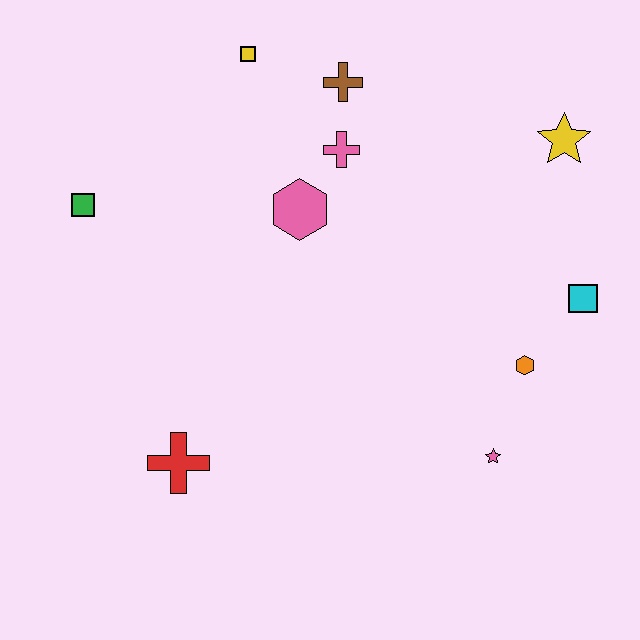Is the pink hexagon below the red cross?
No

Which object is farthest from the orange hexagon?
The green square is farthest from the orange hexagon.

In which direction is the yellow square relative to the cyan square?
The yellow square is to the left of the cyan square.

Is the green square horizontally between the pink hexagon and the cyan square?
No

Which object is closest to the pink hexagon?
The pink cross is closest to the pink hexagon.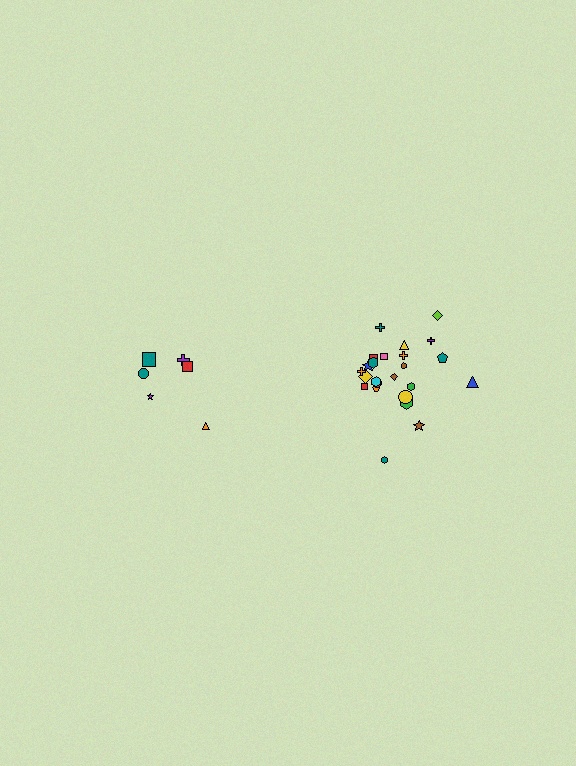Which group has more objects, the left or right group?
The right group.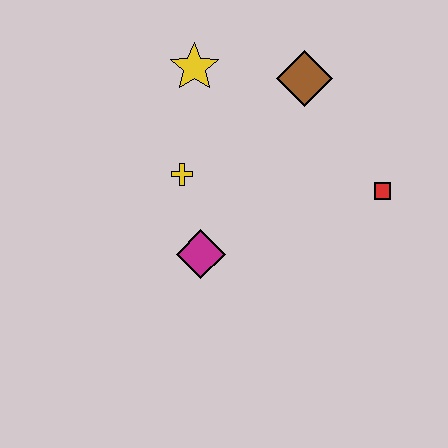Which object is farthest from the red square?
The yellow star is farthest from the red square.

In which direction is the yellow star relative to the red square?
The yellow star is to the left of the red square.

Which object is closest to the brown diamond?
The yellow star is closest to the brown diamond.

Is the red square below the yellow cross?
Yes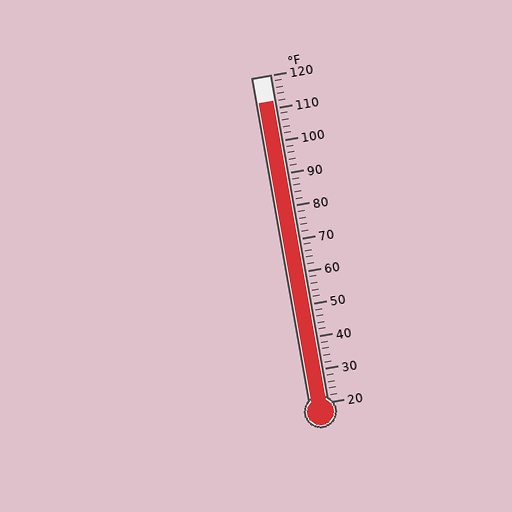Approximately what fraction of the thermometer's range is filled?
The thermometer is filled to approximately 90% of its range.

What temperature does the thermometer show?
The thermometer shows approximately 112°F.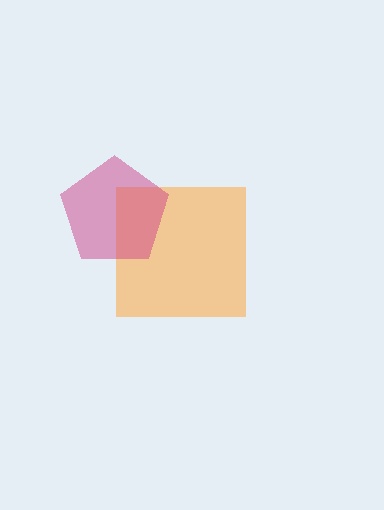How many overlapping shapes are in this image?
There are 2 overlapping shapes in the image.